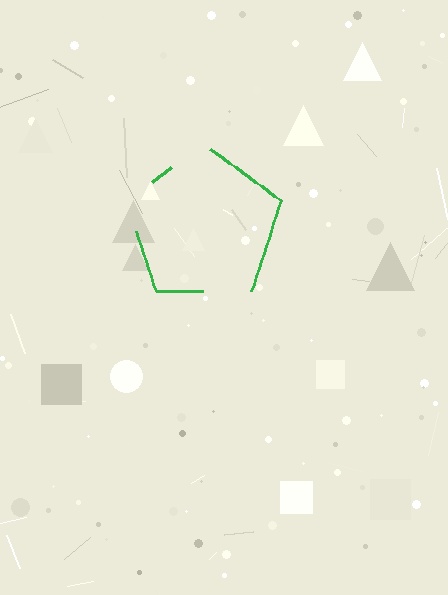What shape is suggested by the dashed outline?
The dashed outline suggests a pentagon.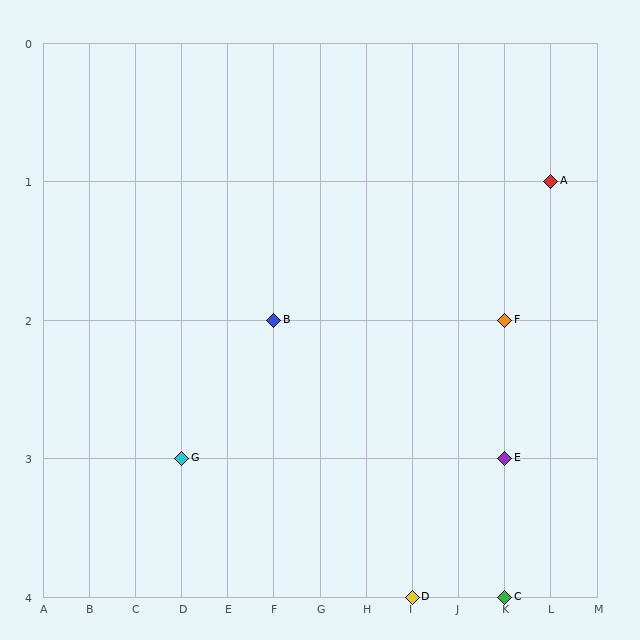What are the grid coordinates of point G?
Point G is at grid coordinates (D, 3).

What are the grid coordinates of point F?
Point F is at grid coordinates (K, 2).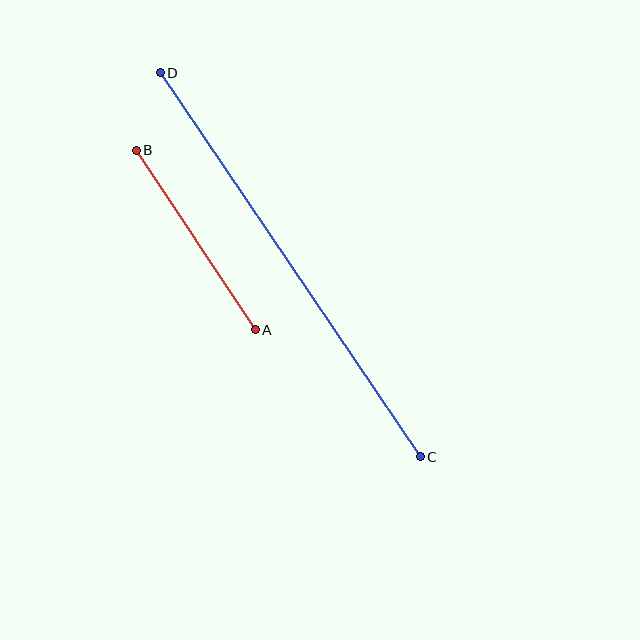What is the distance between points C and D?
The distance is approximately 464 pixels.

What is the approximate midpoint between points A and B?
The midpoint is at approximately (196, 240) pixels.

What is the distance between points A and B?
The distance is approximately 215 pixels.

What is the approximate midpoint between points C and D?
The midpoint is at approximately (290, 265) pixels.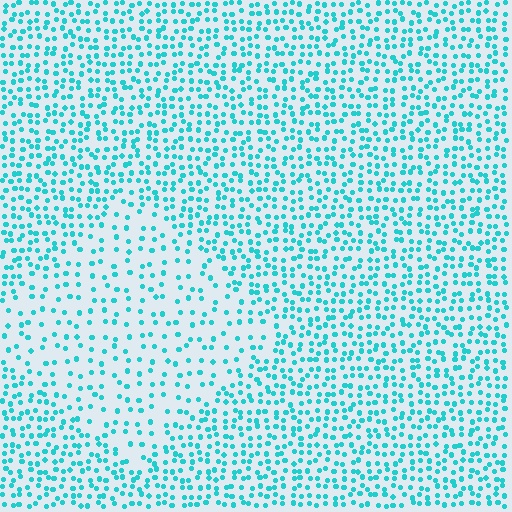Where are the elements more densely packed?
The elements are more densely packed outside the diamond boundary.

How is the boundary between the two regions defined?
The boundary is defined by a change in element density (approximately 2.1x ratio). All elements are the same color, size, and shape.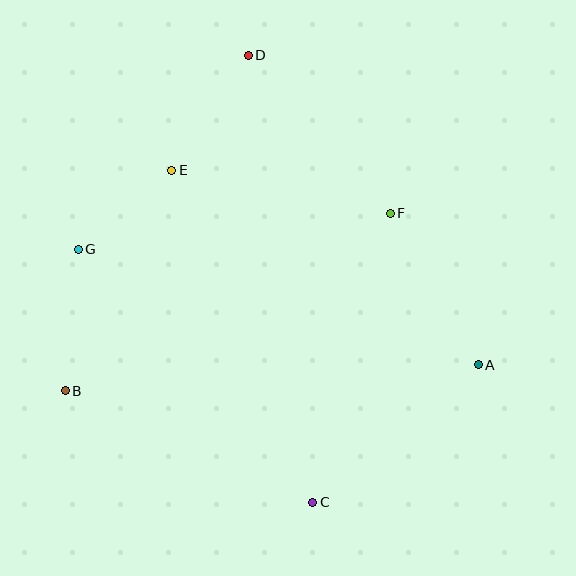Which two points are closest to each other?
Points E and G are closest to each other.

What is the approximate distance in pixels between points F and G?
The distance between F and G is approximately 314 pixels.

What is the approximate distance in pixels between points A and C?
The distance between A and C is approximately 215 pixels.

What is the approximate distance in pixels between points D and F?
The distance between D and F is approximately 212 pixels.